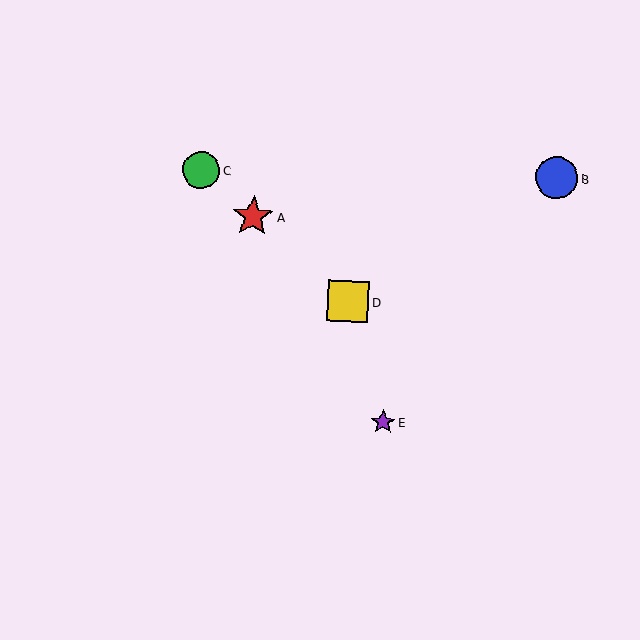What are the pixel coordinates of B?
Object B is at (557, 178).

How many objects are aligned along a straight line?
3 objects (A, C, D) are aligned along a straight line.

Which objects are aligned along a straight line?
Objects A, C, D are aligned along a straight line.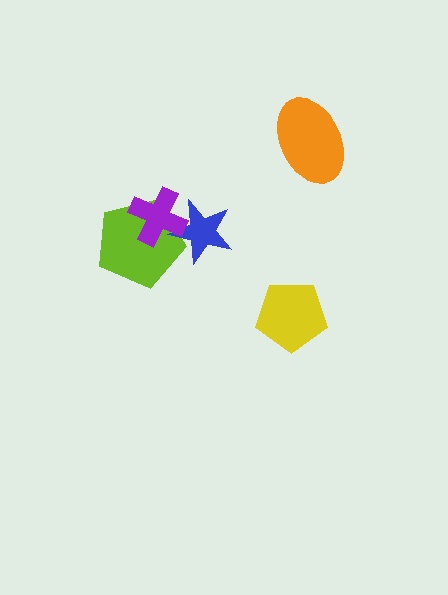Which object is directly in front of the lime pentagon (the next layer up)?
The blue star is directly in front of the lime pentagon.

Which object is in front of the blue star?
The purple cross is in front of the blue star.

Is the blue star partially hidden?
Yes, it is partially covered by another shape.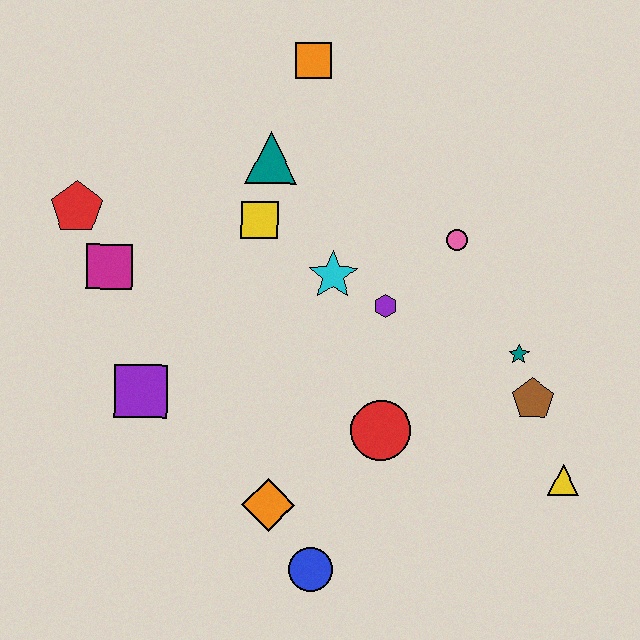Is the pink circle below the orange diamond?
No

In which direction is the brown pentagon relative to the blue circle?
The brown pentagon is to the right of the blue circle.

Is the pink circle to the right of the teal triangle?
Yes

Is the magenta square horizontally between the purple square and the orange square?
No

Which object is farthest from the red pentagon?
The yellow triangle is farthest from the red pentagon.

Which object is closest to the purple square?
The magenta square is closest to the purple square.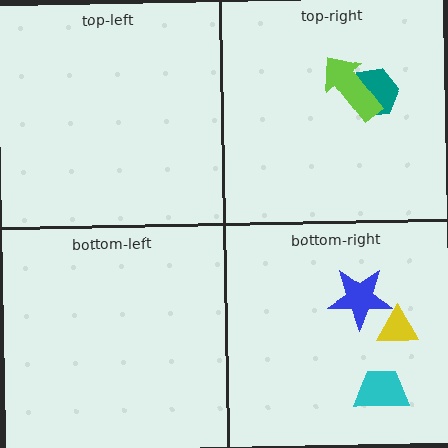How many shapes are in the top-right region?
2.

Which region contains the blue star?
The bottom-right region.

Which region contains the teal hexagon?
The top-right region.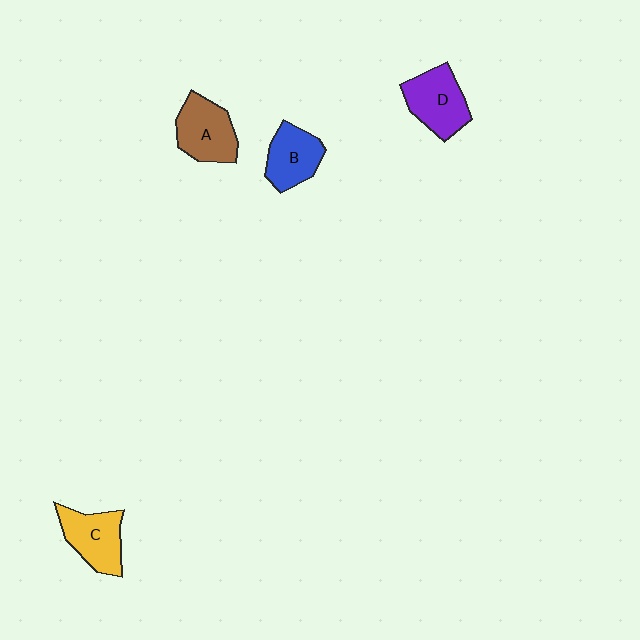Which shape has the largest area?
Shape A (brown).